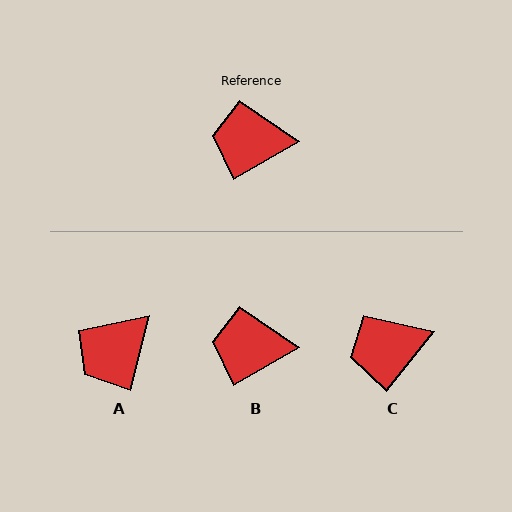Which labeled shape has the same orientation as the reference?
B.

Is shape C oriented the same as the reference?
No, it is off by about 21 degrees.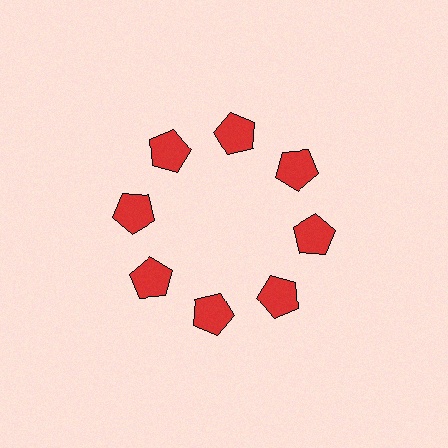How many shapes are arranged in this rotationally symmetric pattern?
There are 8 shapes, arranged in 8 groups of 1.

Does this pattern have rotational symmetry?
Yes, this pattern has 8-fold rotational symmetry. It looks the same after rotating 45 degrees around the center.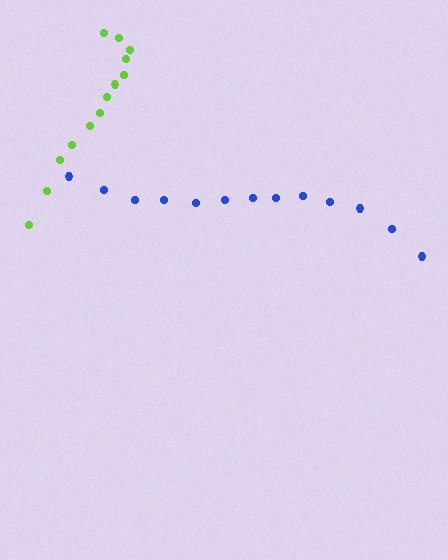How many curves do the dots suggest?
There are 2 distinct paths.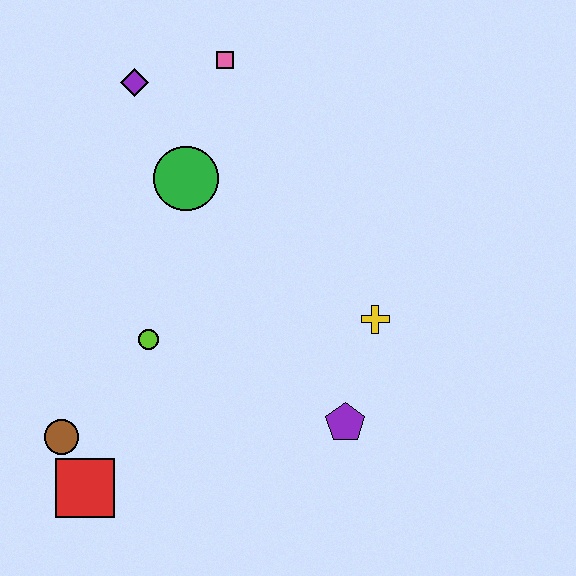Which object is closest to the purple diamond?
The pink square is closest to the purple diamond.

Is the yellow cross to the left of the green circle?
No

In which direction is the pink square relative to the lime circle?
The pink square is above the lime circle.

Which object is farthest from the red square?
The pink square is farthest from the red square.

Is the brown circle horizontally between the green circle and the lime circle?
No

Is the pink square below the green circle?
No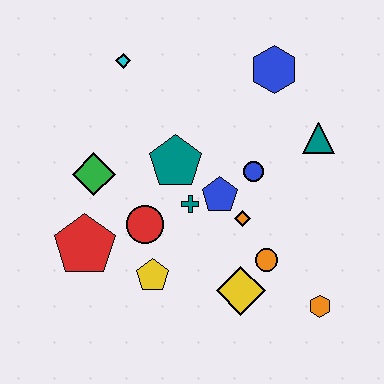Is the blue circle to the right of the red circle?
Yes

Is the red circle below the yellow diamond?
No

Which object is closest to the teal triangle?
The blue circle is closest to the teal triangle.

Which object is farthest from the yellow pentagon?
The blue hexagon is farthest from the yellow pentagon.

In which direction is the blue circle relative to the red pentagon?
The blue circle is to the right of the red pentagon.